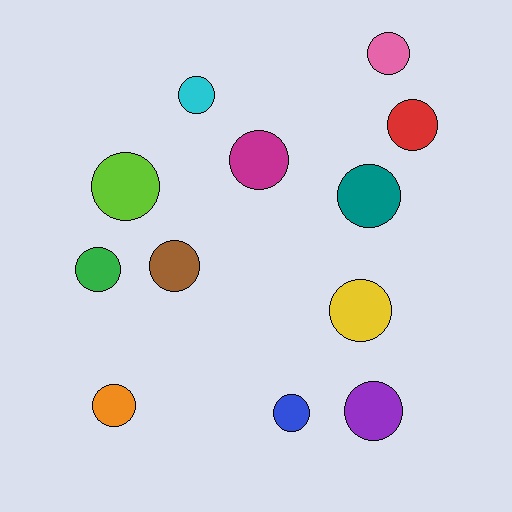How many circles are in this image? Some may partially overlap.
There are 12 circles.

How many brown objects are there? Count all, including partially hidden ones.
There is 1 brown object.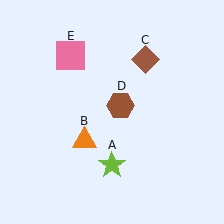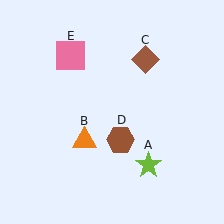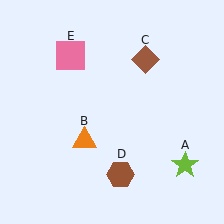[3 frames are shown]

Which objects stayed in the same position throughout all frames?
Orange triangle (object B) and brown diamond (object C) and pink square (object E) remained stationary.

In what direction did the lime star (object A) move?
The lime star (object A) moved right.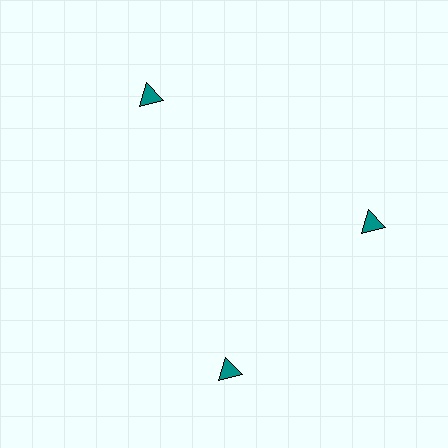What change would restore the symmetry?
The symmetry would be restored by rotating it back into even spacing with its neighbors so that all 3 triangles sit at equal angles and equal distance from the center.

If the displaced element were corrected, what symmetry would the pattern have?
It would have 3-fold rotational symmetry — the pattern would map onto itself every 120 degrees.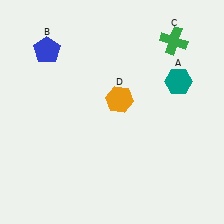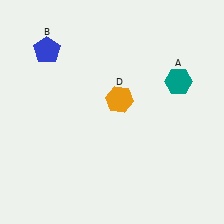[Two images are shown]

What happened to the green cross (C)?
The green cross (C) was removed in Image 2. It was in the top-right area of Image 1.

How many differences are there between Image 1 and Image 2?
There is 1 difference between the two images.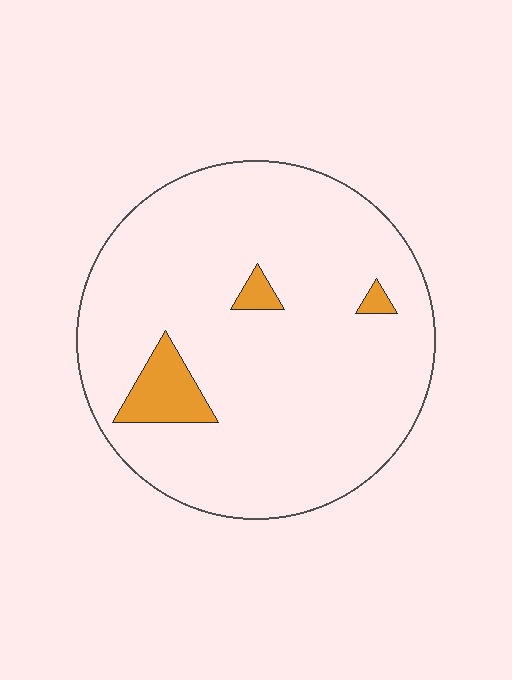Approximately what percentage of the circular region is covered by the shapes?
Approximately 5%.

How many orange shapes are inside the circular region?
3.